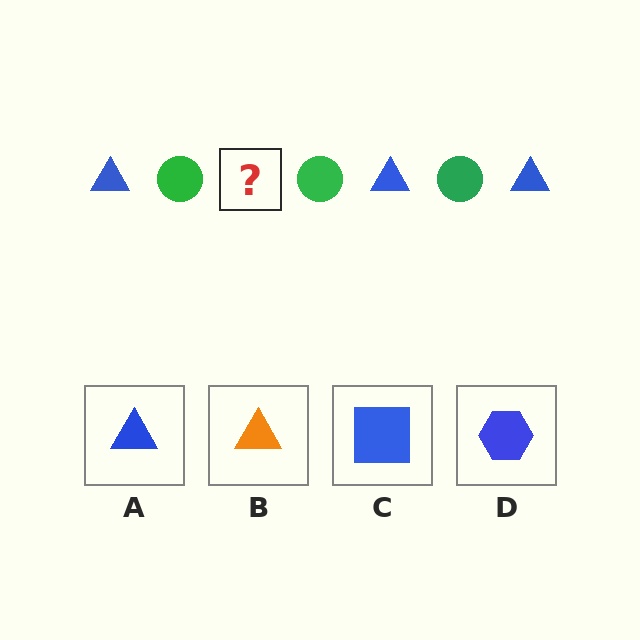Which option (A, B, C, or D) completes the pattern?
A.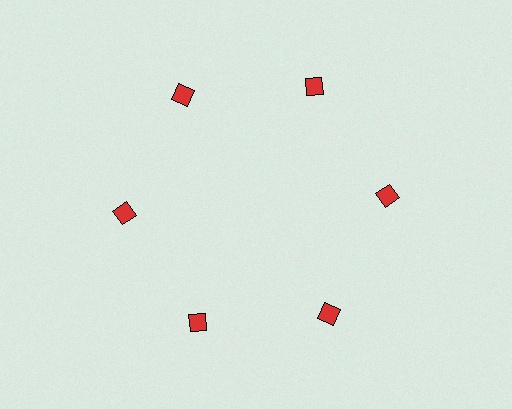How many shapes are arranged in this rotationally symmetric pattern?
There are 6 shapes, arranged in 6 groups of 1.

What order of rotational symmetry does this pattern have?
This pattern has 6-fold rotational symmetry.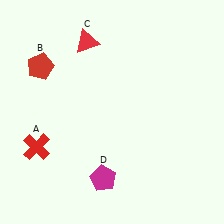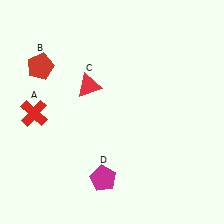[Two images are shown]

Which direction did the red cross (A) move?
The red cross (A) moved up.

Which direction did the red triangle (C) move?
The red triangle (C) moved down.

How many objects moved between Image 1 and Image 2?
2 objects moved between the two images.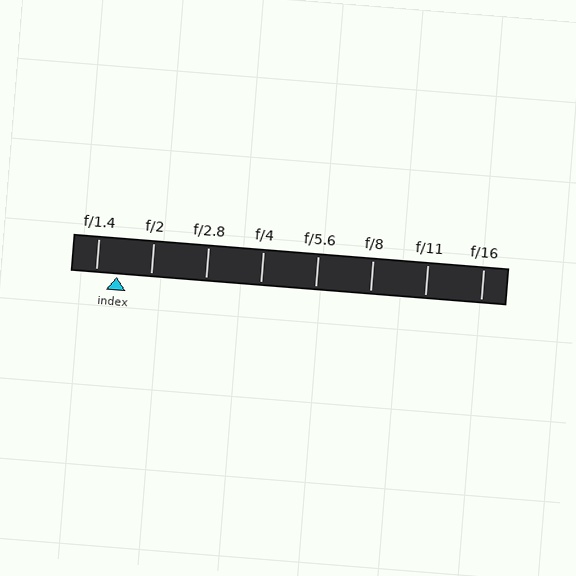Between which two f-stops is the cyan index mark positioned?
The index mark is between f/1.4 and f/2.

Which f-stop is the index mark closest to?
The index mark is closest to f/1.4.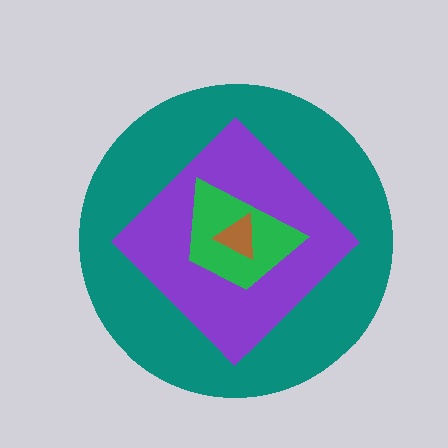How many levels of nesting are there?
4.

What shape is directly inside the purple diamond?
The green trapezoid.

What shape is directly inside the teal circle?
The purple diamond.